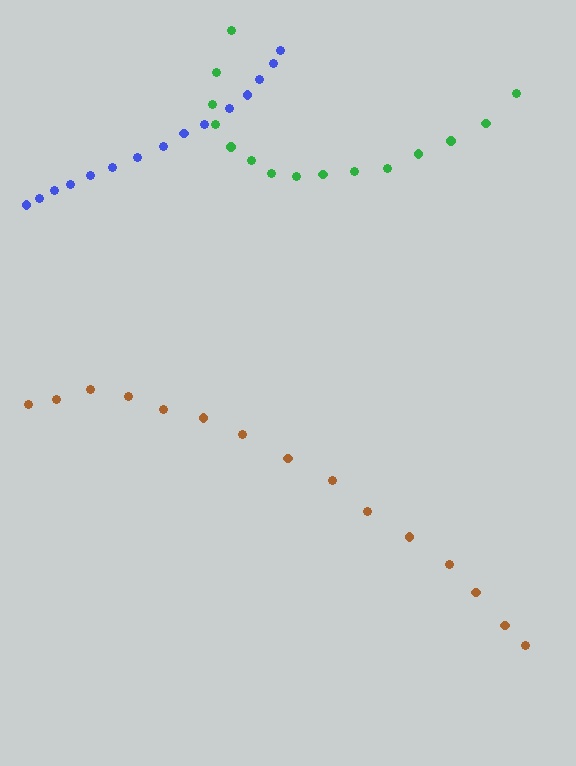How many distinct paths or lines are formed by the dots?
There are 3 distinct paths.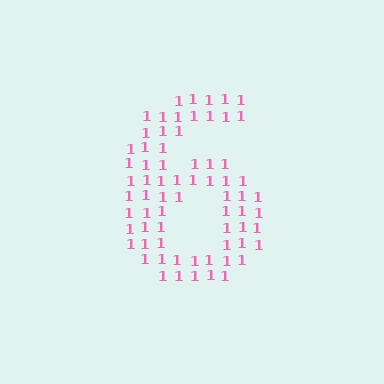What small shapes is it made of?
It is made of small digit 1's.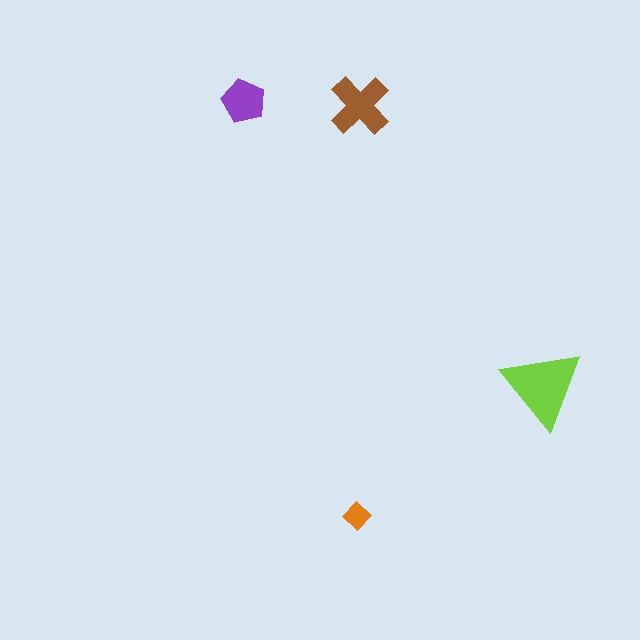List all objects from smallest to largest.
The orange diamond, the purple pentagon, the brown cross, the lime triangle.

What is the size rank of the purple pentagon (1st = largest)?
3rd.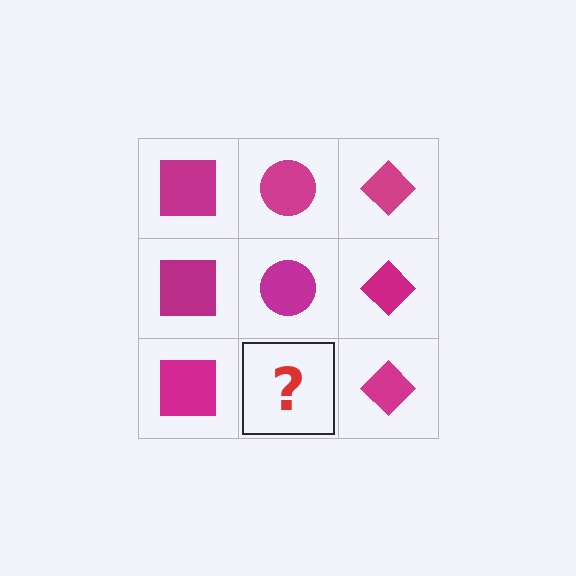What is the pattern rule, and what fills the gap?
The rule is that each column has a consistent shape. The gap should be filled with a magenta circle.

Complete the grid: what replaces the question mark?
The question mark should be replaced with a magenta circle.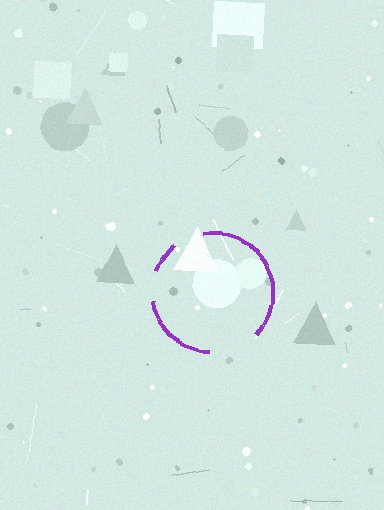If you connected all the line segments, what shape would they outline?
They would outline a circle.